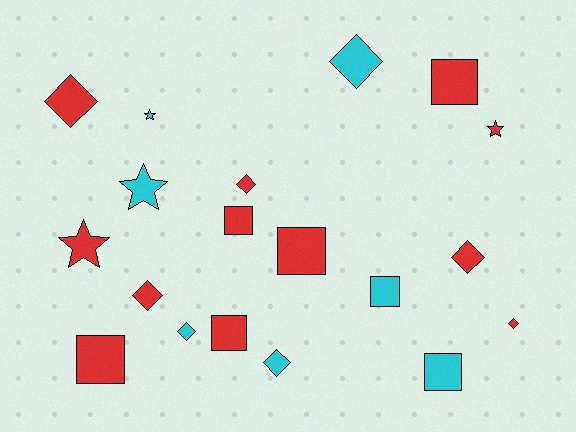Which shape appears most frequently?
Diamond, with 8 objects.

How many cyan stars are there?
There are 2 cyan stars.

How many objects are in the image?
There are 19 objects.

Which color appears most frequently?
Red, with 12 objects.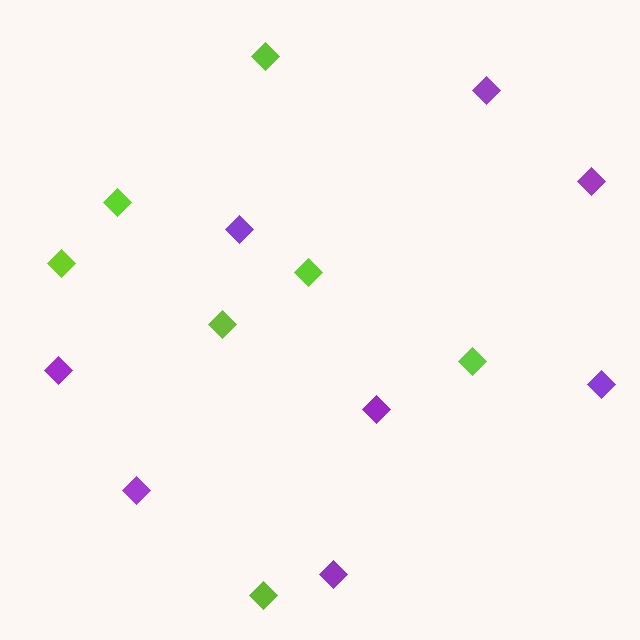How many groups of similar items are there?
There are 2 groups: one group of purple diamonds (8) and one group of lime diamonds (7).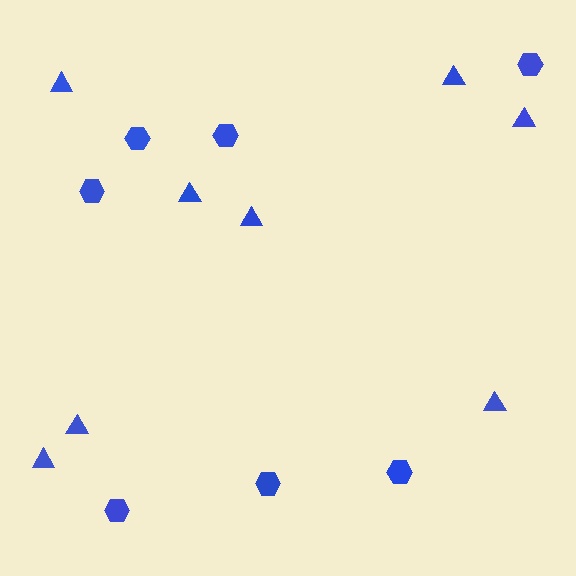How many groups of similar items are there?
There are 2 groups: one group of triangles (8) and one group of hexagons (7).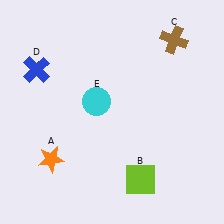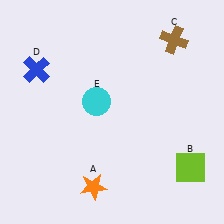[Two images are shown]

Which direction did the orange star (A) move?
The orange star (A) moved right.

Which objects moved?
The objects that moved are: the orange star (A), the lime square (B).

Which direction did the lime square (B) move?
The lime square (B) moved right.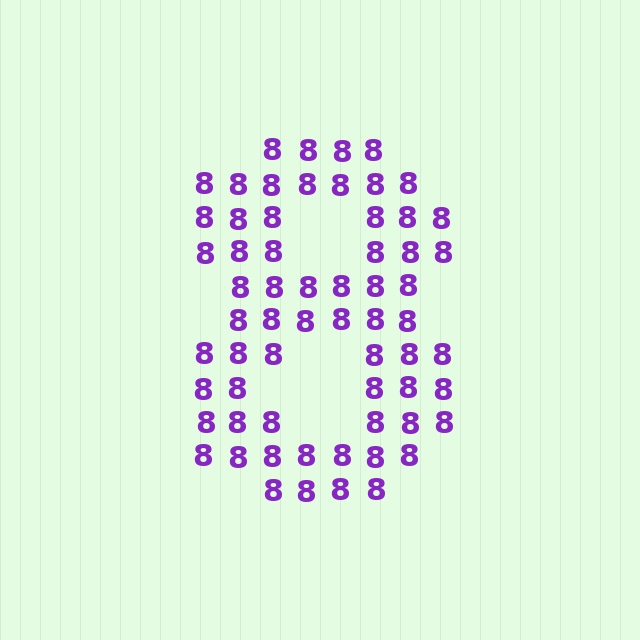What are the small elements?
The small elements are digit 8's.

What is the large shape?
The large shape is the digit 8.